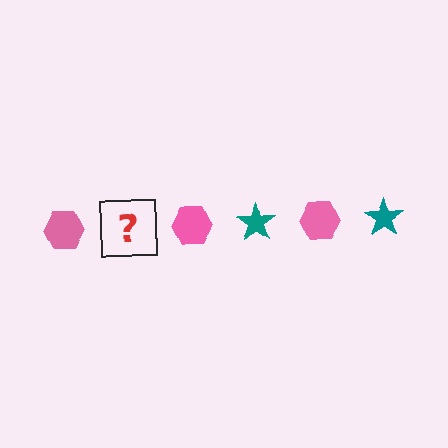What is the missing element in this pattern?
The missing element is a teal star.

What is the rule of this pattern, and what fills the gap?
The rule is that the pattern alternates between pink hexagon and teal star. The gap should be filled with a teal star.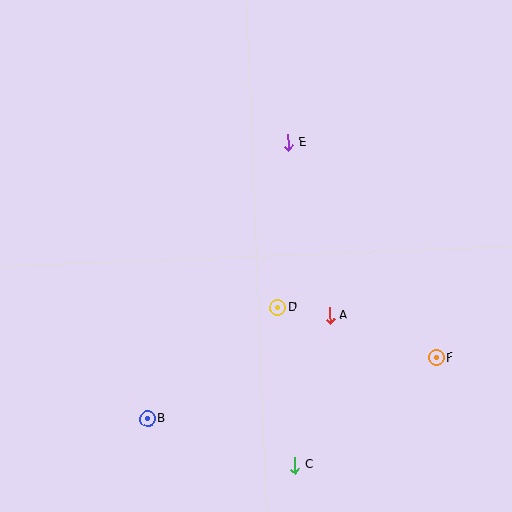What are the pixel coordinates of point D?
Point D is at (278, 307).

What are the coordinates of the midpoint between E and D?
The midpoint between E and D is at (283, 225).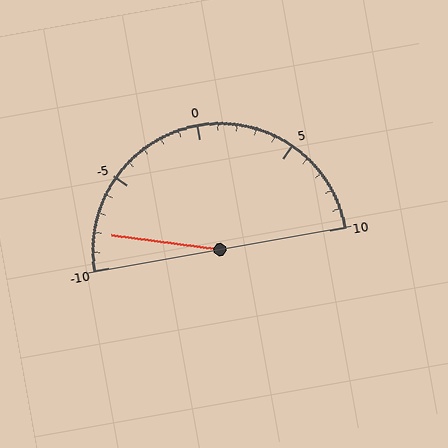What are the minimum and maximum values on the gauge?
The gauge ranges from -10 to 10.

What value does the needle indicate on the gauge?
The needle indicates approximately -8.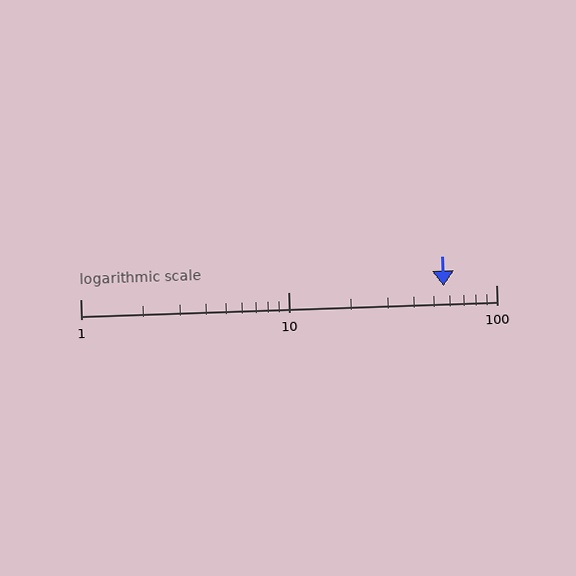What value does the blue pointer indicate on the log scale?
The pointer indicates approximately 56.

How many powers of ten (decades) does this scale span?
The scale spans 2 decades, from 1 to 100.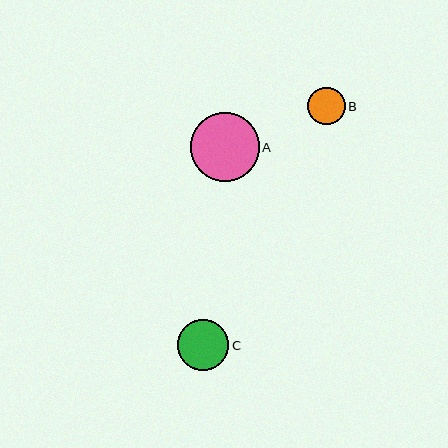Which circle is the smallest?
Circle B is the smallest with a size of approximately 38 pixels.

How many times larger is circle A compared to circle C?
Circle A is approximately 1.3 times the size of circle C.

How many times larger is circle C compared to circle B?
Circle C is approximately 1.4 times the size of circle B.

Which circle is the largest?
Circle A is the largest with a size of approximately 69 pixels.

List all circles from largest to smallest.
From largest to smallest: A, C, B.